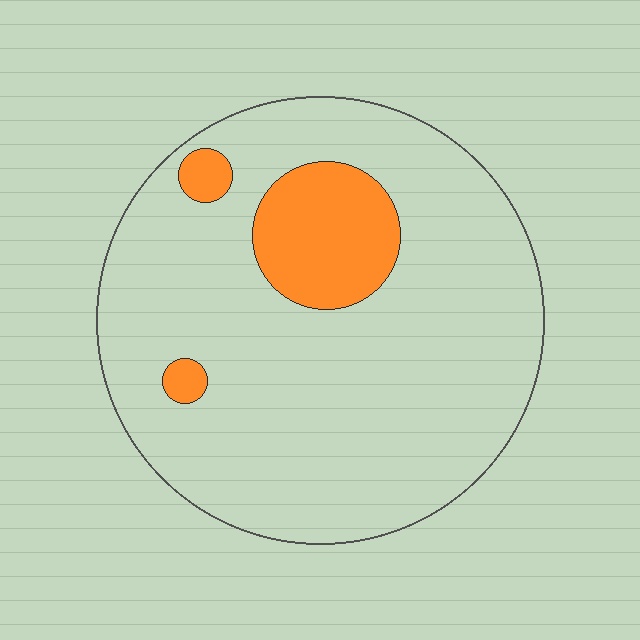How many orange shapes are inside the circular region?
3.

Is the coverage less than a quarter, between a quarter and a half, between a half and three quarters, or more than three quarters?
Less than a quarter.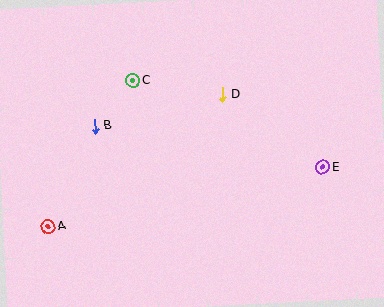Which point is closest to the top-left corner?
Point C is closest to the top-left corner.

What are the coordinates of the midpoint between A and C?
The midpoint between A and C is at (91, 154).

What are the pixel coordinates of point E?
Point E is at (322, 167).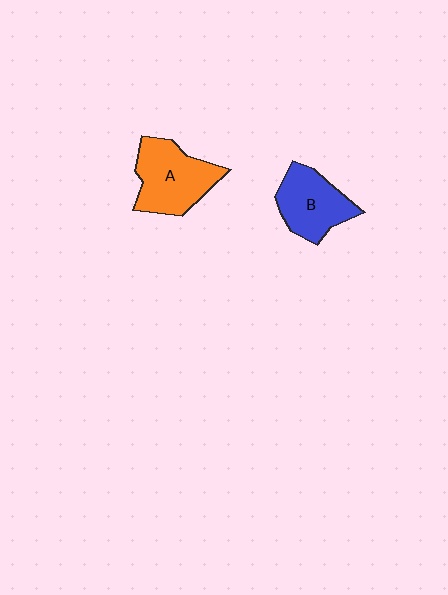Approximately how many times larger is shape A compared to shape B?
Approximately 1.2 times.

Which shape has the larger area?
Shape A (orange).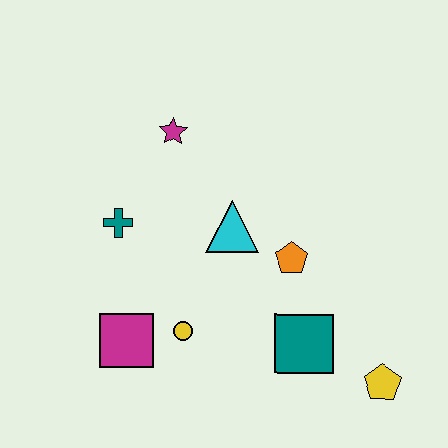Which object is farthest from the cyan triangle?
The yellow pentagon is farthest from the cyan triangle.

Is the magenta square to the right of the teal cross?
Yes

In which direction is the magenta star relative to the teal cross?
The magenta star is above the teal cross.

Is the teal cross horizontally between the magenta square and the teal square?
No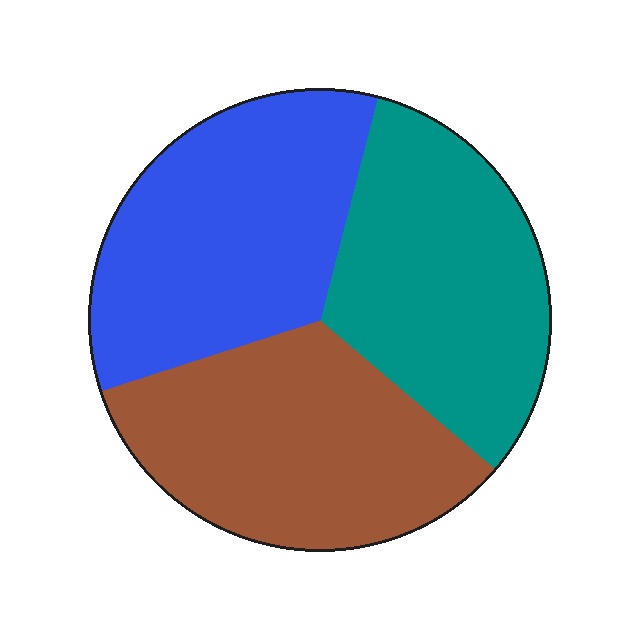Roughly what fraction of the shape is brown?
Brown takes up about one third (1/3) of the shape.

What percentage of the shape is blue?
Blue covers roughly 35% of the shape.